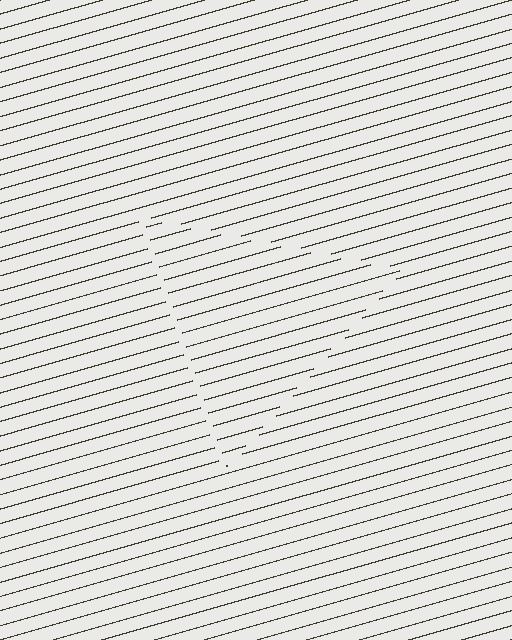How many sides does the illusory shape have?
3 sides — the line-ends trace a triangle.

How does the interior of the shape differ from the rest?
The interior of the shape contains the same grating, shifted by half a period — the contour is defined by the phase discontinuity where line-ends from the inner and outer gratings abut.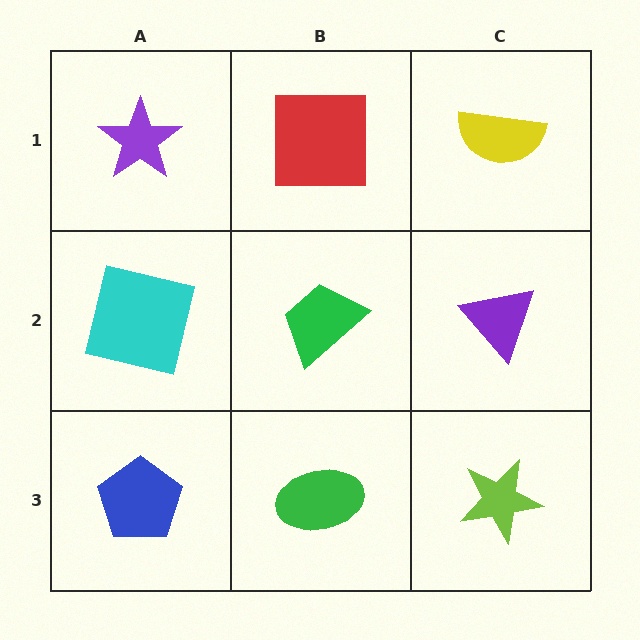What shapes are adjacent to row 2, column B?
A red square (row 1, column B), a green ellipse (row 3, column B), a cyan square (row 2, column A), a purple triangle (row 2, column C).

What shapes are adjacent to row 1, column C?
A purple triangle (row 2, column C), a red square (row 1, column B).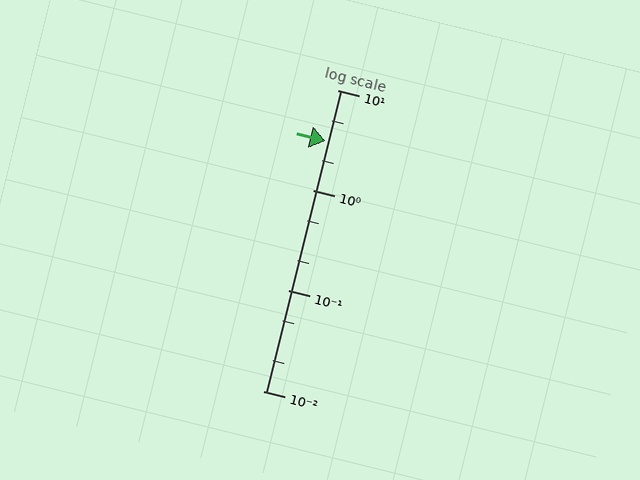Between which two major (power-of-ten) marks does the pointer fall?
The pointer is between 1 and 10.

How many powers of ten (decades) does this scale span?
The scale spans 3 decades, from 0.01 to 10.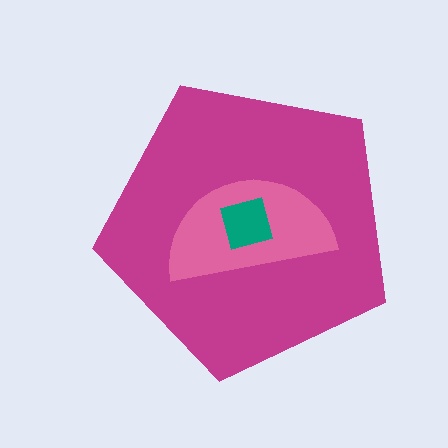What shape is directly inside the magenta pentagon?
The pink semicircle.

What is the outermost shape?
The magenta pentagon.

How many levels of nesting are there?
3.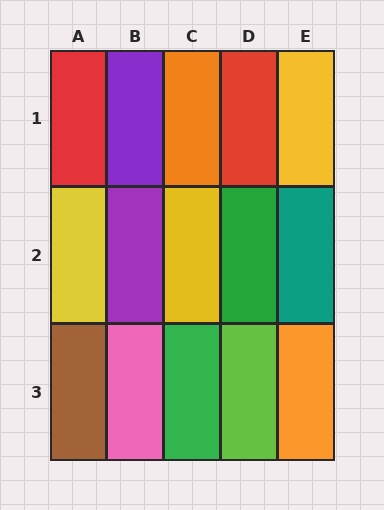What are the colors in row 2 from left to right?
Yellow, purple, yellow, green, teal.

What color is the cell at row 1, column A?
Red.